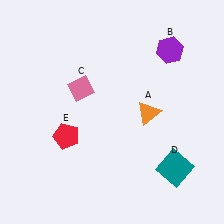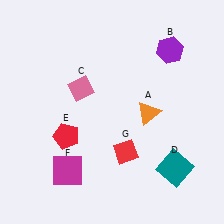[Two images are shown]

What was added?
A magenta square (F), a red diamond (G) were added in Image 2.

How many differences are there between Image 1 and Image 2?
There are 2 differences between the two images.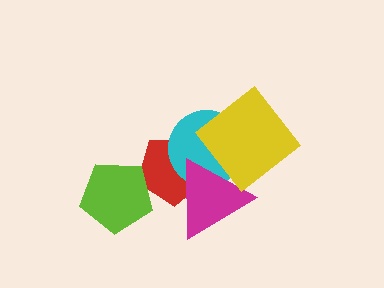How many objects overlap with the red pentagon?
3 objects overlap with the red pentagon.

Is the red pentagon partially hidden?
Yes, it is partially covered by another shape.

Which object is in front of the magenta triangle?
The yellow diamond is in front of the magenta triangle.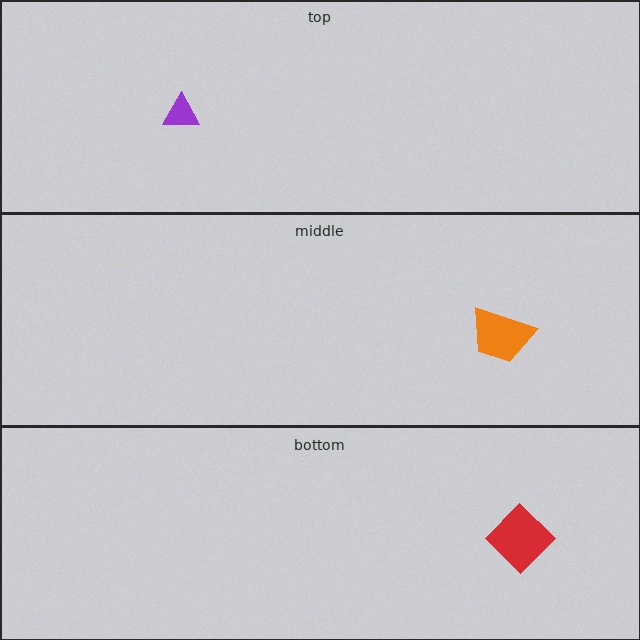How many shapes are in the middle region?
1.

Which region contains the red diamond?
The bottom region.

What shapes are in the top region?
The purple triangle.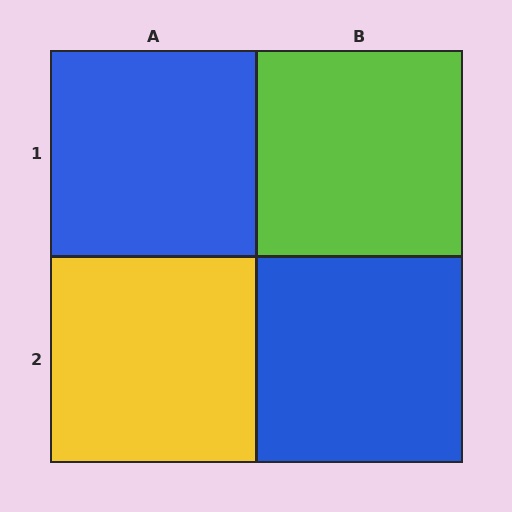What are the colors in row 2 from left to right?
Yellow, blue.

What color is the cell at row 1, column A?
Blue.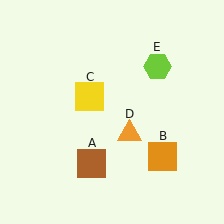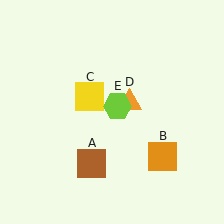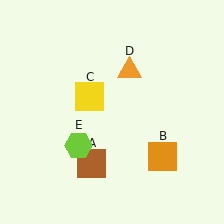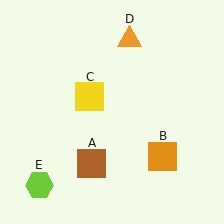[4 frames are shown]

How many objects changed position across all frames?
2 objects changed position: orange triangle (object D), lime hexagon (object E).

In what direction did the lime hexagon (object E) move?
The lime hexagon (object E) moved down and to the left.